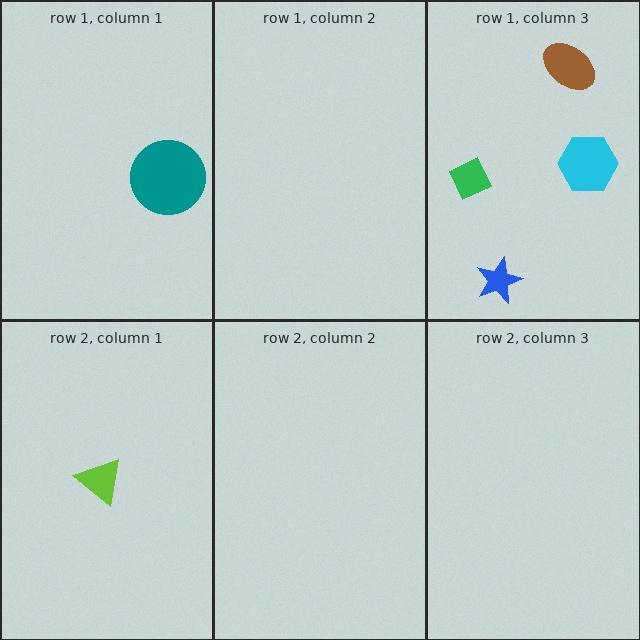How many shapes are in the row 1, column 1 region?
1.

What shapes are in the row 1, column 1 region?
The teal circle.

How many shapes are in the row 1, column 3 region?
4.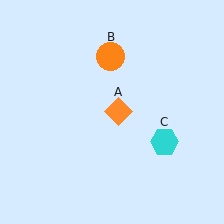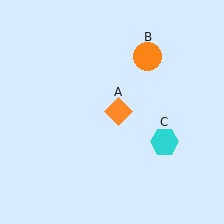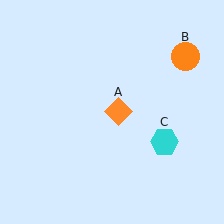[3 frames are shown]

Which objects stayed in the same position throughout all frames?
Orange diamond (object A) and cyan hexagon (object C) remained stationary.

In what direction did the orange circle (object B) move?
The orange circle (object B) moved right.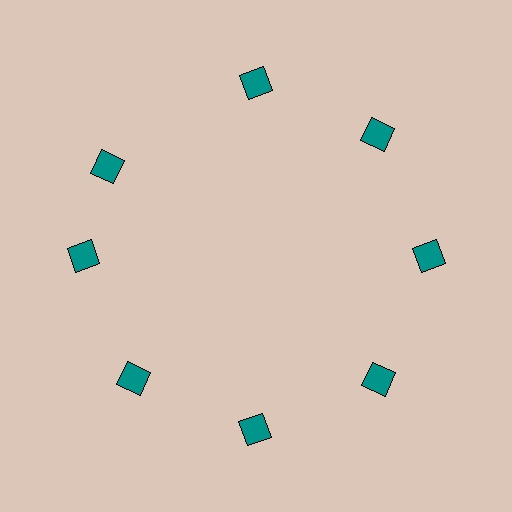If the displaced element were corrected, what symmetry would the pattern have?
It would have 8-fold rotational symmetry — the pattern would map onto itself every 45 degrees.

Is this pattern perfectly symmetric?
No. The 8 teal squares are arranged in a ring, but one element near the 10 o'clock position is rotated out of alignment along the ring, breaking the 8-fold rotational symmetry.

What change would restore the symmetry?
The symmetry would be restored by rotating it back into even spacing with its neighbors so that all 8 squares sit at equal angles and equal distance from the center.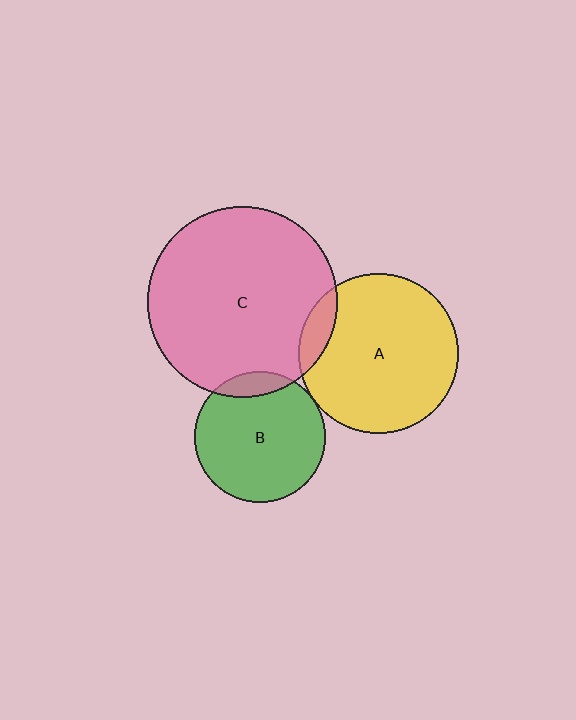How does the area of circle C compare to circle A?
Approximately 1.4 times.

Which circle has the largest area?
Circle C (pink).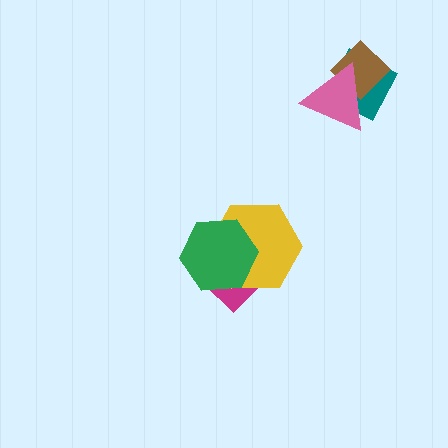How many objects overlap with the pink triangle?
2 objects overlap with the pink triangle.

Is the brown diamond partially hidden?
Yes, it is partially covered by another shape.